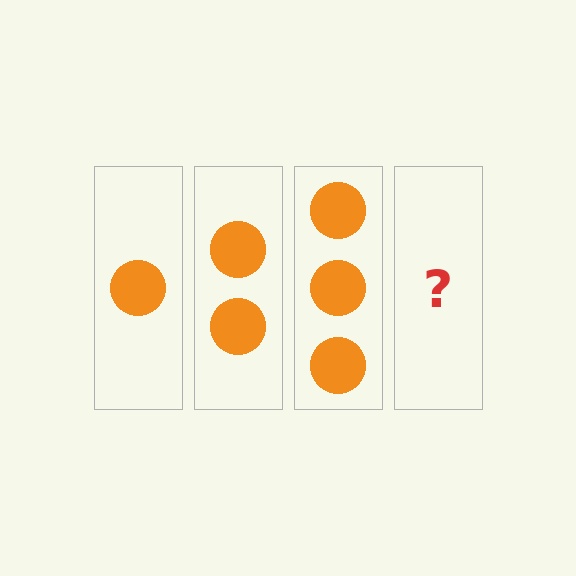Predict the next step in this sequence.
The next step is 4 circles.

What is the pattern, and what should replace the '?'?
The pattern is that each step adds one more circle. The '?' should be 4 circles.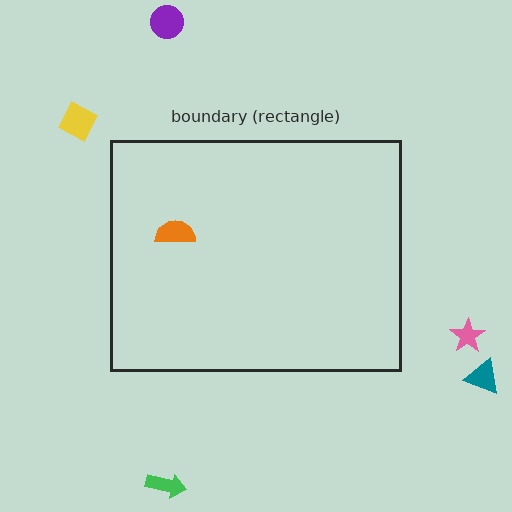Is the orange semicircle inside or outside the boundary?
Inside.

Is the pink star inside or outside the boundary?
Outside.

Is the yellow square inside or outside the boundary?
Outside.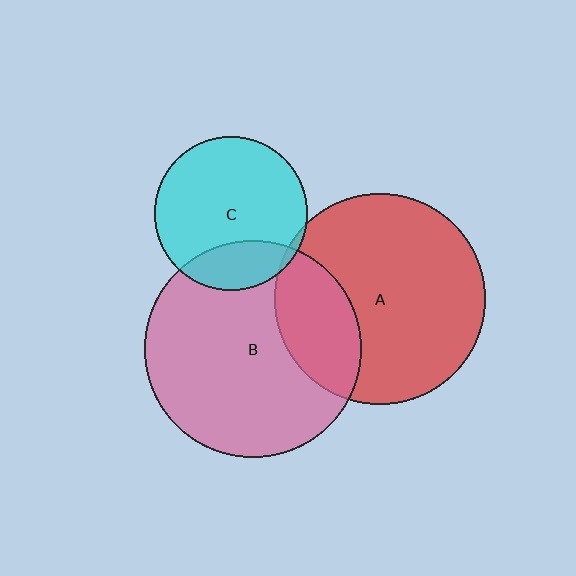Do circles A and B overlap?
Yes.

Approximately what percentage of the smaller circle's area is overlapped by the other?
Approximately 25%.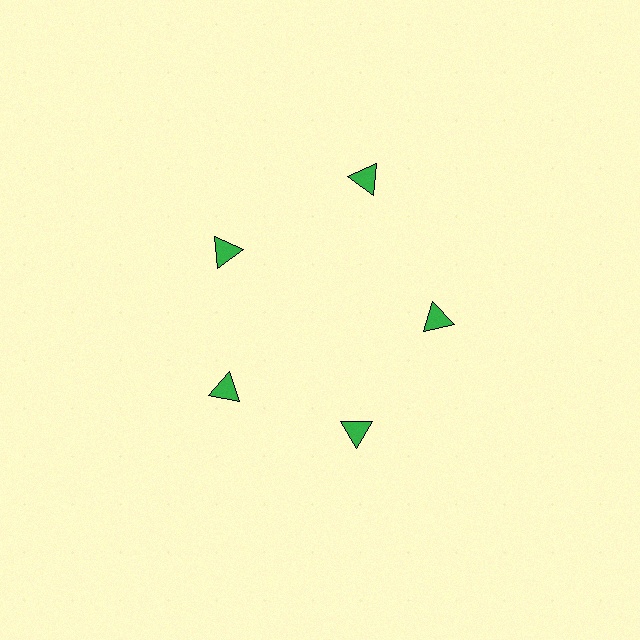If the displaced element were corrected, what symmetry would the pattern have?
It would have 5-fold rotational symmetry — the pattern would map onto itself every 72 degrees.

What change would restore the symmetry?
The symmetry would be restored by moving it inward, back onto the ring so that all 5 triangles sit at equal angles and equal distance from the center.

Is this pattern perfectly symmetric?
No. The 5 green triangles are arranged in a ring, but one element near the 1 o'clock position is pushed outward from the center, breaking the 5-fold rotational symmetry.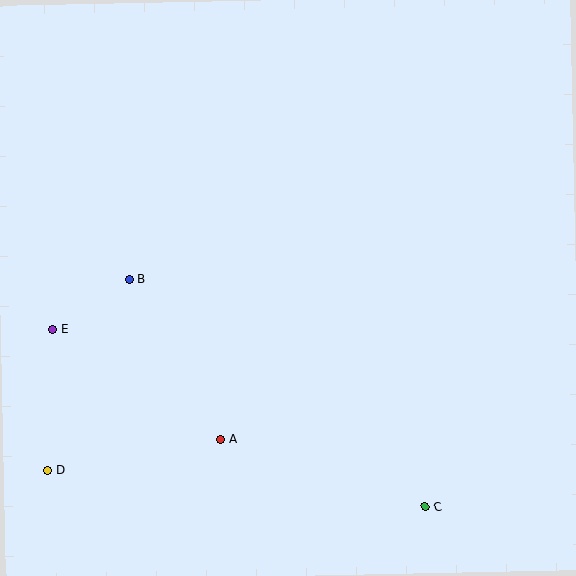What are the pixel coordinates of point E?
Point E is at (53, 329).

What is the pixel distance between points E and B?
The distance between E and B is 91 pixels.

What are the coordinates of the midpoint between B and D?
The midpoint between B and D is at (88, 375).